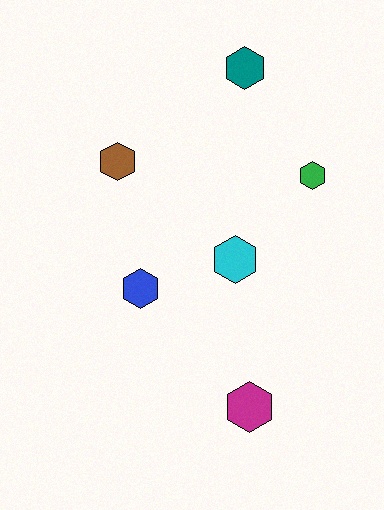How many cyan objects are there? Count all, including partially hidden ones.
There is 1 cyan object.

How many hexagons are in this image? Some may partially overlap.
There are 6 hexagons.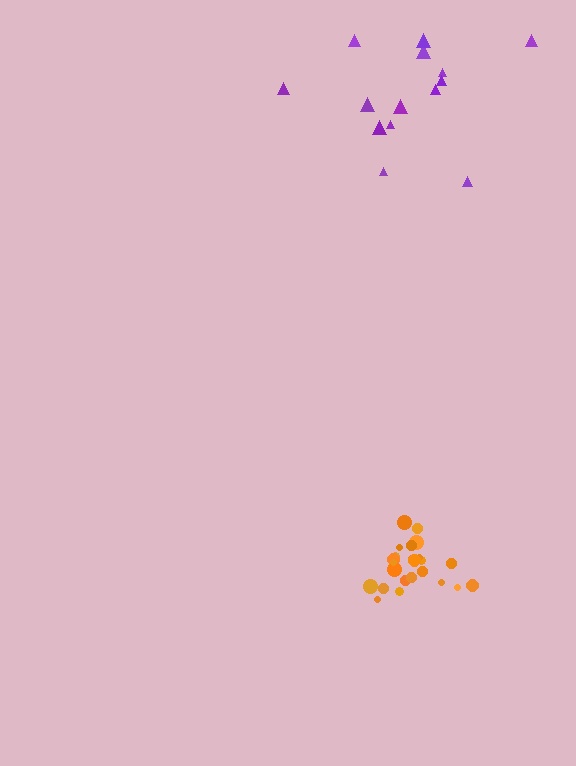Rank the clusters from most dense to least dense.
orange, purple.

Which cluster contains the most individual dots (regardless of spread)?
Orange (24).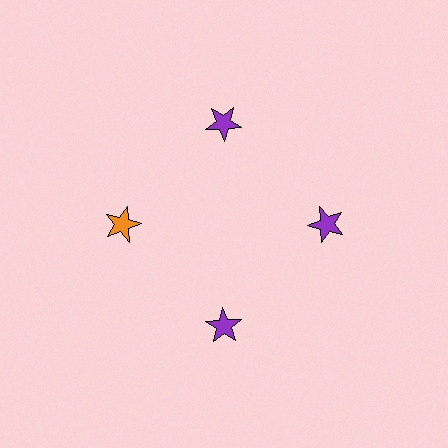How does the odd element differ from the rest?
It has a different color: orange instead of purple.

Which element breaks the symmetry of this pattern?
The orange star at roughly the 9 o'clock position breaks the symmetry. All other shapes are purple stars.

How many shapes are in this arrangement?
There are 4 shapes arranged in a ring pattern.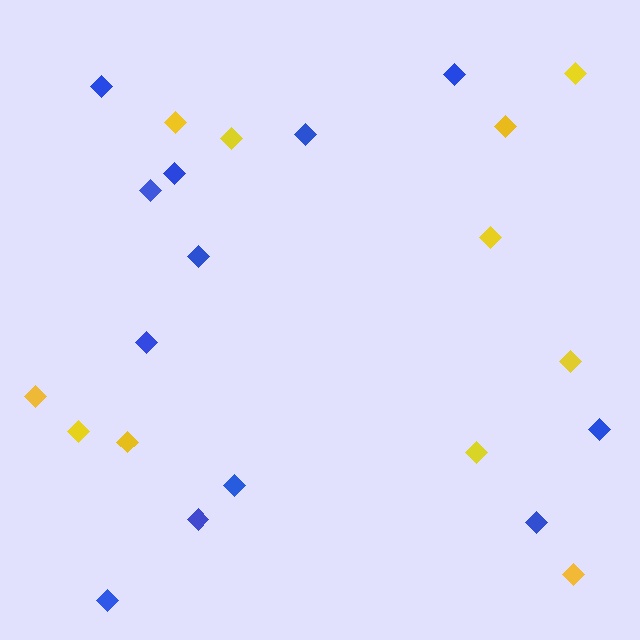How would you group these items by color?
There are 2 groups: one group of blue diamonds (12) and one group of yellow diamonds (11).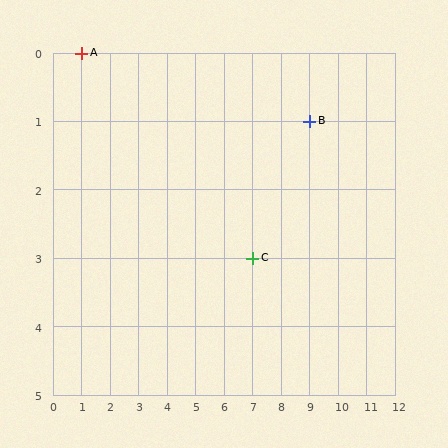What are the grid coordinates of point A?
Point A is at grid coordinates (1, 0).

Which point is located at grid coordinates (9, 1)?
Point B is at (9, 1).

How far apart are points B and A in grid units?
Points B and A are 8 columns and 1 row apart (about 8.1 grid units diagonally).